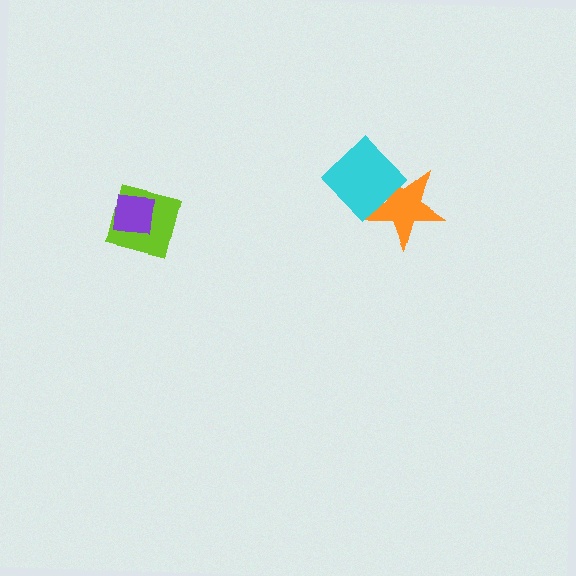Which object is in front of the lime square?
The purple square is in front of the lime square.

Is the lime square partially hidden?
Yes, it is partially covered by another shape.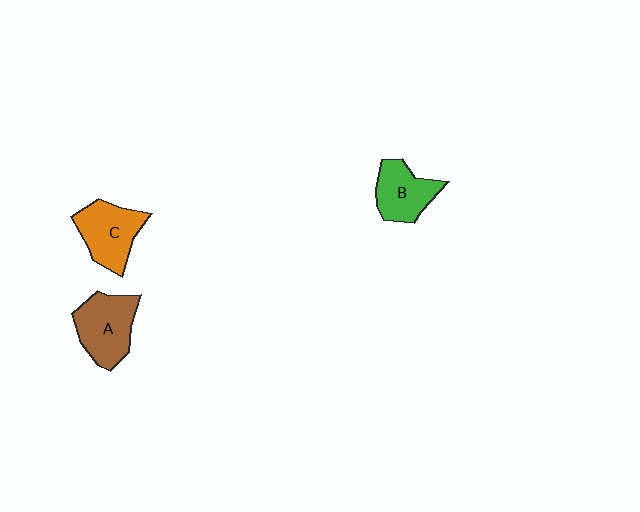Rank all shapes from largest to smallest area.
From largest to smallest: A (brown), C (orange), B (green).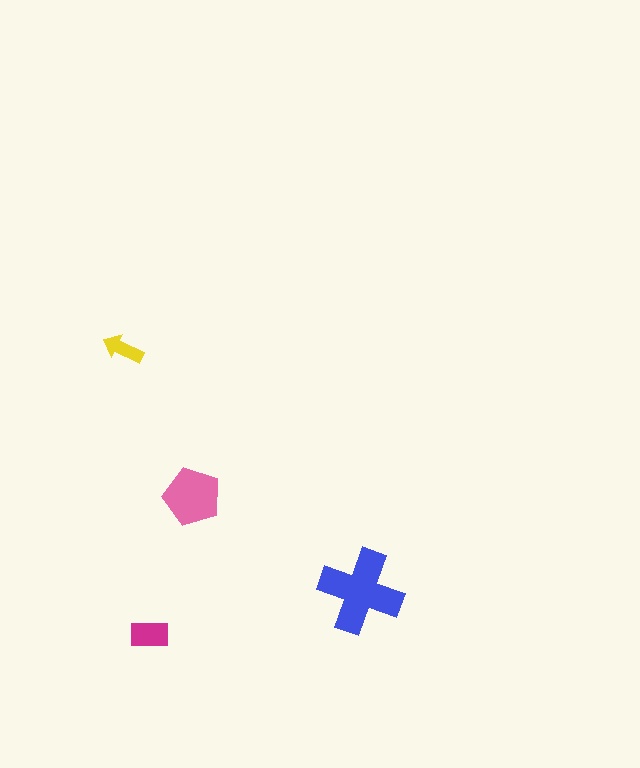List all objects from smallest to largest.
The yellow arrow, the magenta rectangle, the pink pentagon, the blue cross.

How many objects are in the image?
There are 4 objects in the image.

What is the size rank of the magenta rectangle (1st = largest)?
3rd.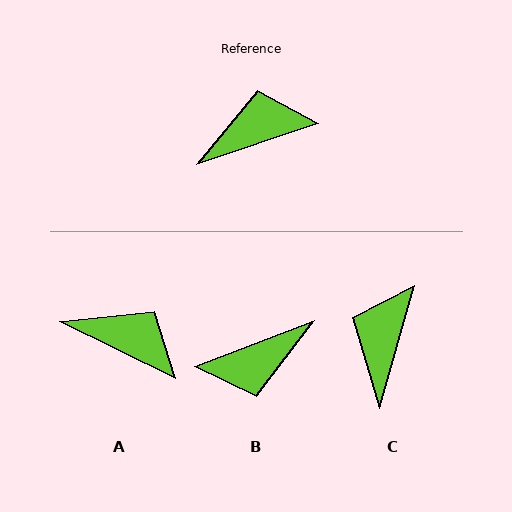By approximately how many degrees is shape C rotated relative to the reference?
Approximately 56 degrees counter-clockwise.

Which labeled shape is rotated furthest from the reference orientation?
B, about 178 degrees away.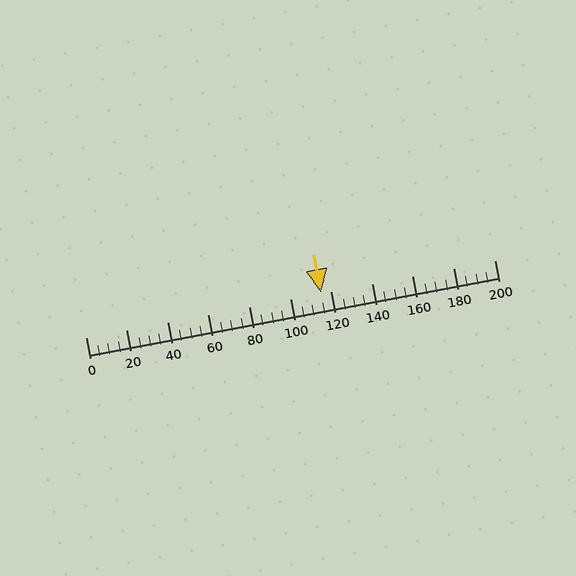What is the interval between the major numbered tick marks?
The major tick marks are spaced 20 units apart.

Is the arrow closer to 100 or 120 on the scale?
The arrow is closer to 120.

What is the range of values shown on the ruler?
The ruler shows values from 0 to 200.